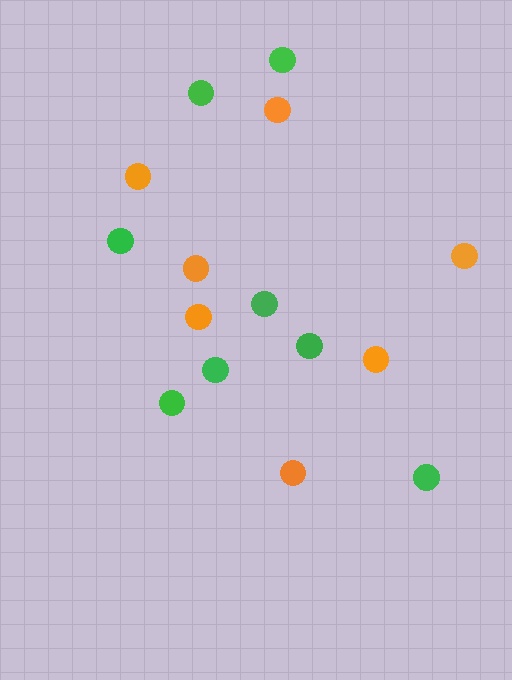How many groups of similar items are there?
There are 2 groups: one group of green circles (8) and one group of orange circles (7).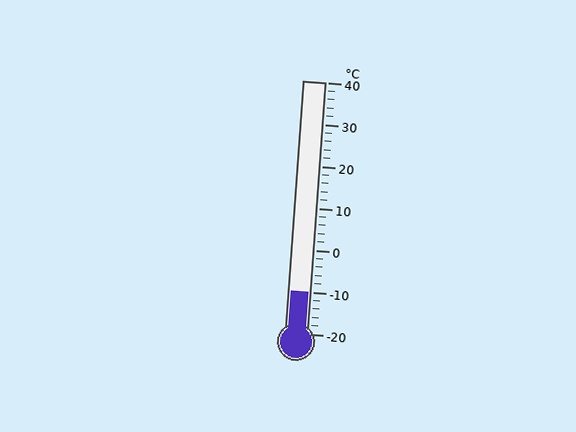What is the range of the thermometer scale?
The thermometer scale ranges from -20°C to 40°C.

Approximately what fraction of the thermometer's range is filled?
The thermometer is filled to approximately 15% of its range.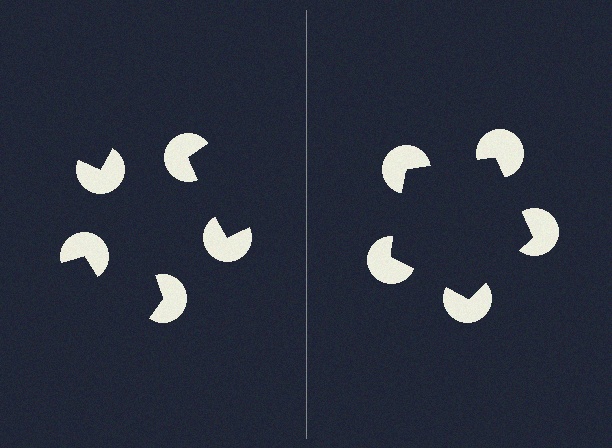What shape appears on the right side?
An illusory pentagon.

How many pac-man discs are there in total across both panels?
10 — 5 on each side.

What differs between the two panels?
The pac-man discs are positioned identically on both sides; only the wedge orientations differ. On the right they align to a pentagon; on the left they are misaligned.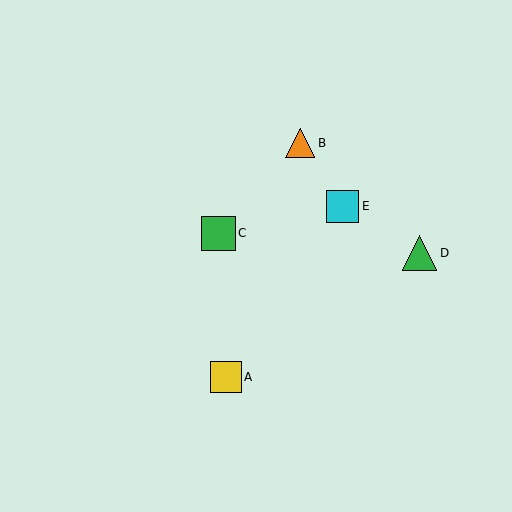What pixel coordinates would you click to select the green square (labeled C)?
Click at (219, 233) to select the green square C.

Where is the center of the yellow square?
The center of the yellow square is at (226, 377).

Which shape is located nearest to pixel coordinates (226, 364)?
The yellow square (labeled A) at (226, 377) is nearest to that location.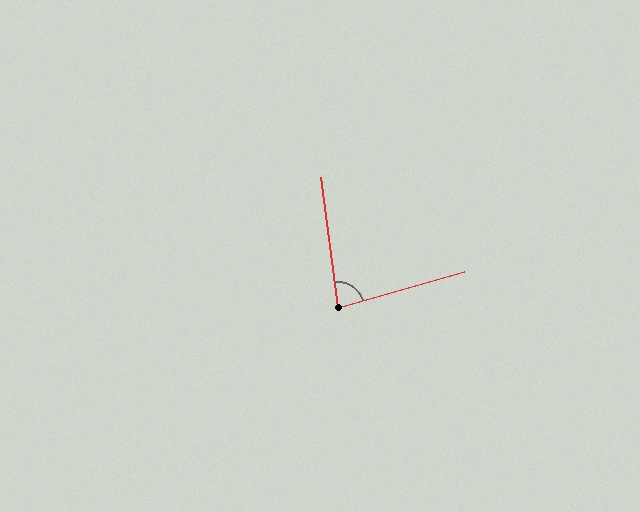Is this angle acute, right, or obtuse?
It is acute.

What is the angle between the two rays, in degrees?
Approximately 81 degrees.